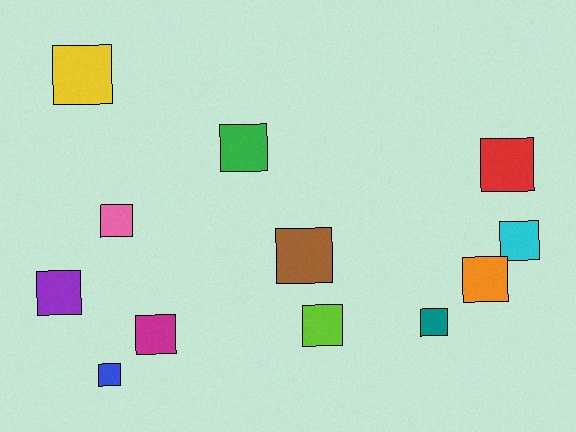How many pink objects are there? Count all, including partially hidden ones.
There is 1 pink object.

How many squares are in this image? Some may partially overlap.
There are 12 squares.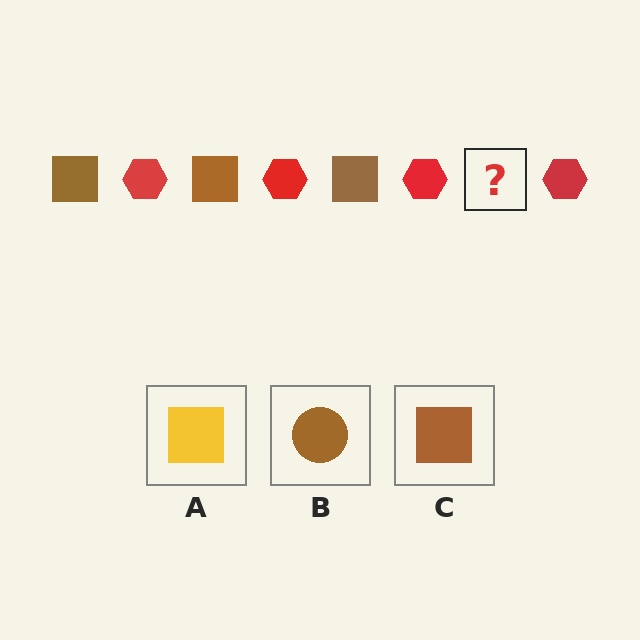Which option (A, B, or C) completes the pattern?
C.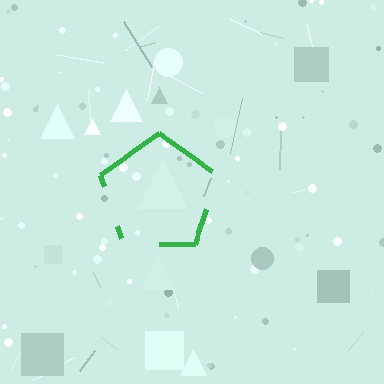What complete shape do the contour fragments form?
The contour fragments form a pentagon.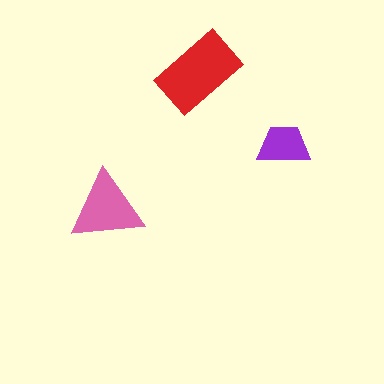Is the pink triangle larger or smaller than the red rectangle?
Smaller.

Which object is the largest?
The red rectangle.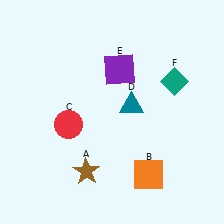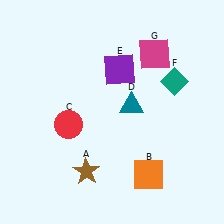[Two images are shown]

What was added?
A magenta square (G) was added in Image 2.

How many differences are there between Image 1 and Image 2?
There is 1 difference between the two images.